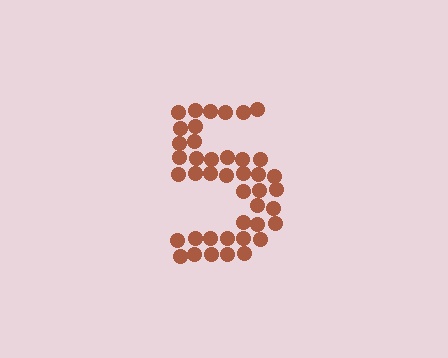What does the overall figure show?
The overall figure shows the digit 5.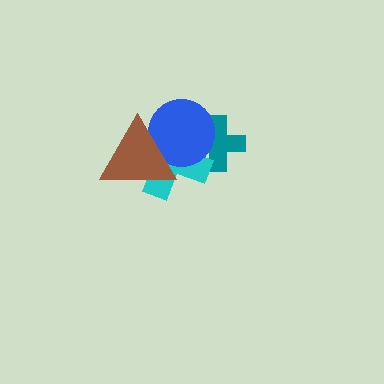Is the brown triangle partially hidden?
No, no other shape covers it.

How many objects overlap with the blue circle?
3 objects overlap with the blue circle.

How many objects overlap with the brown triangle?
2 objects overlap with the brown triangle.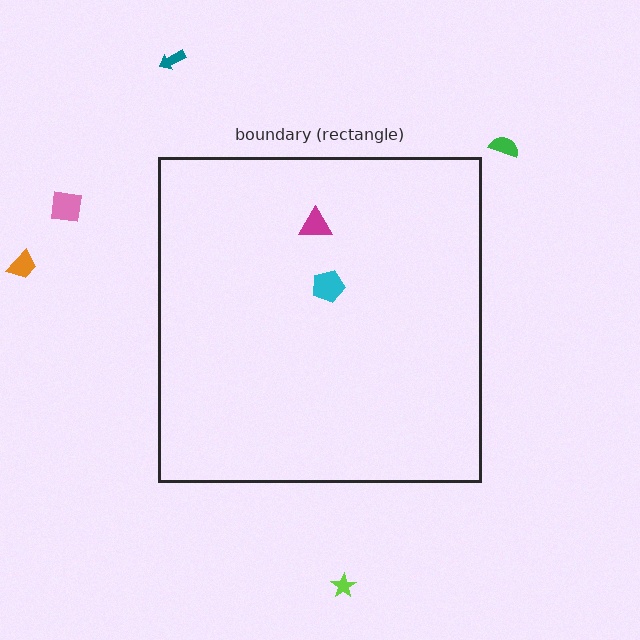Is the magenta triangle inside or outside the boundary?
Inside.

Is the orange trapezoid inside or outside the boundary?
Outside.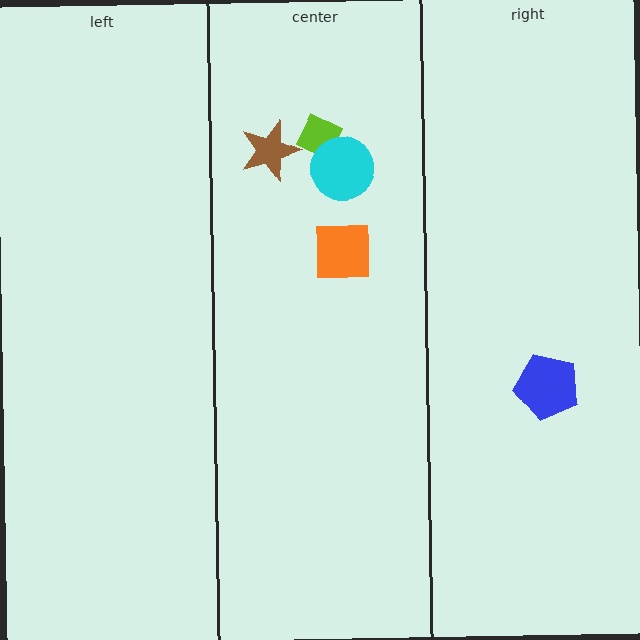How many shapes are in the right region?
1.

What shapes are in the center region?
The lime diamond, the orange square, the brown star, the cyan circle.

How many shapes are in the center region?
4.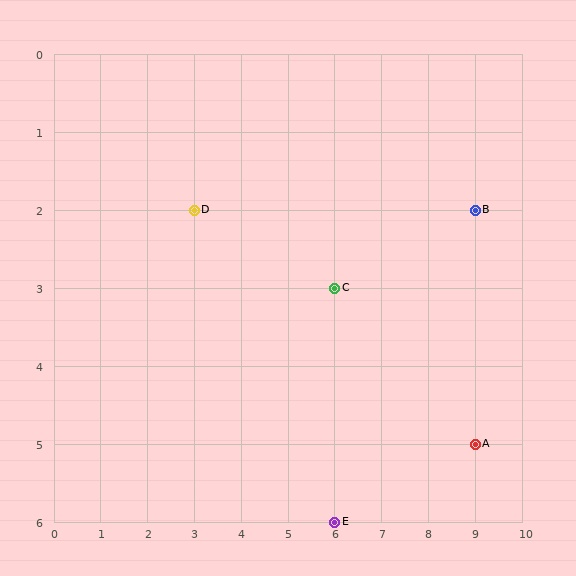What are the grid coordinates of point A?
Point A is at grid coordinates (9, 5).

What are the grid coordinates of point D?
Point D is at grid coordinates (3, 2).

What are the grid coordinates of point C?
Point C is at grid coordinates (6, 3).